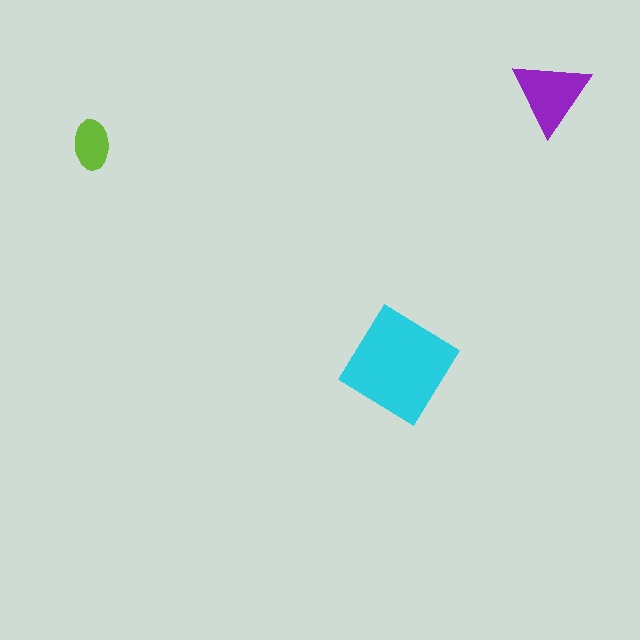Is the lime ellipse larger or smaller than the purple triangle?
Smaller.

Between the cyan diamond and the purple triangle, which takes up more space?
The cyan diamond.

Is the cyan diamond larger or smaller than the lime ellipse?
Larger.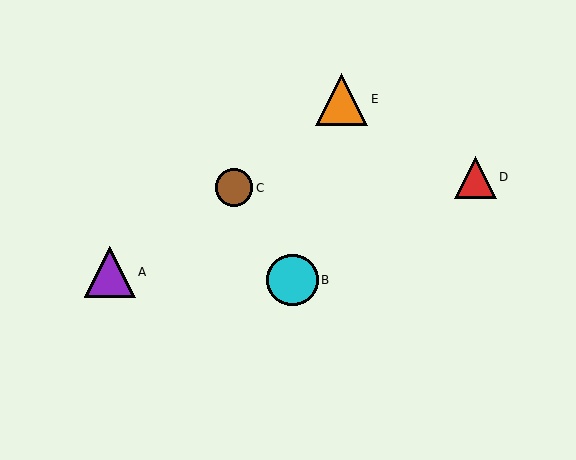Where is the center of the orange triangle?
The center of the orange triangle is at (341, 99).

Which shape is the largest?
The orange triangle (labeled E) is the largest.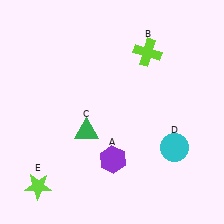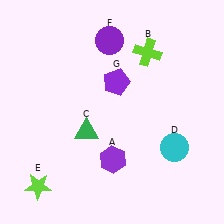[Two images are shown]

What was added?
A purple circle (F), a purple pentagon (G) were added in Image 2.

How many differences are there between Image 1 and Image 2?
There are 2 differences between the two images.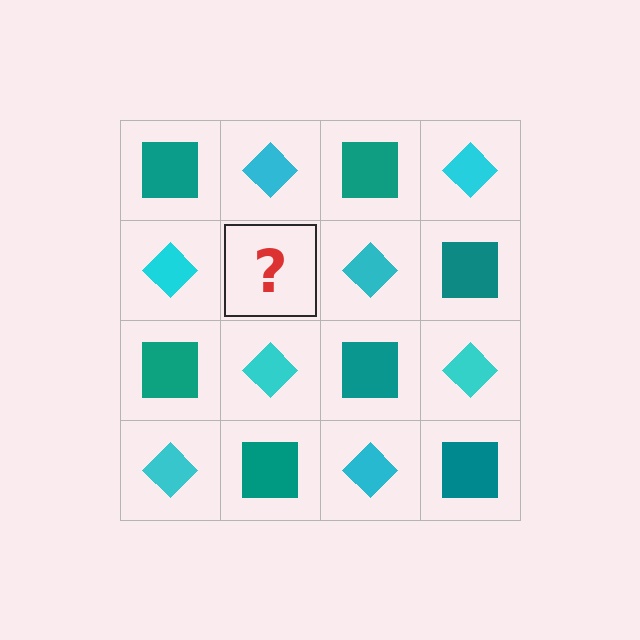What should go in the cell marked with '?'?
The missing cell should contain a teal square.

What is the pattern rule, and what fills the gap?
The rule is that it alternates teal square and cyan diamond in a checkerboard pattern. The gap should be filled with a teal square.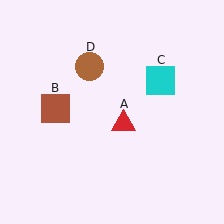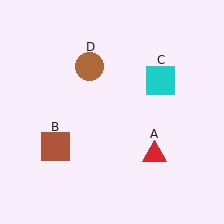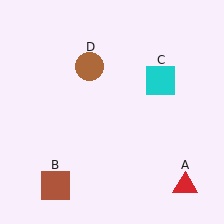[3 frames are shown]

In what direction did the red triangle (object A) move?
The red triangle (object A) moved down and to the right.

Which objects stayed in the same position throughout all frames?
Cyan square (object C) and brown circle (object D) remained stationary.